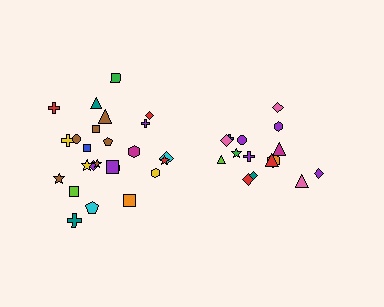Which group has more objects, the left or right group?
The left group.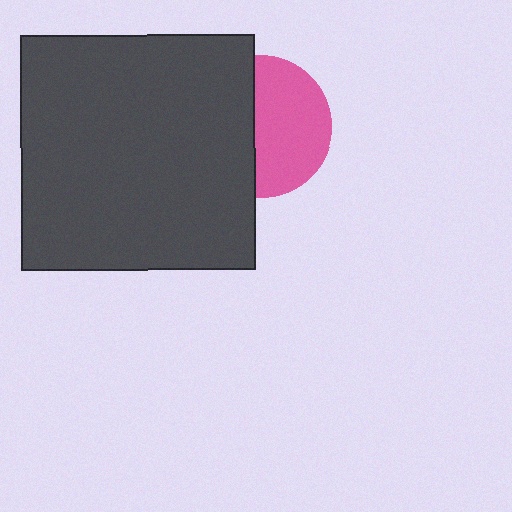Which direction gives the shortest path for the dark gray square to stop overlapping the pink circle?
Moving left gives the shortest separation.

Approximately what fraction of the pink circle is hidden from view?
Roughly 45% of the pink circle is hidden behind the dark gray square.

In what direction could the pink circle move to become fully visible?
The pink circle could move right. That would shift it out from behind the dark gray square entirely.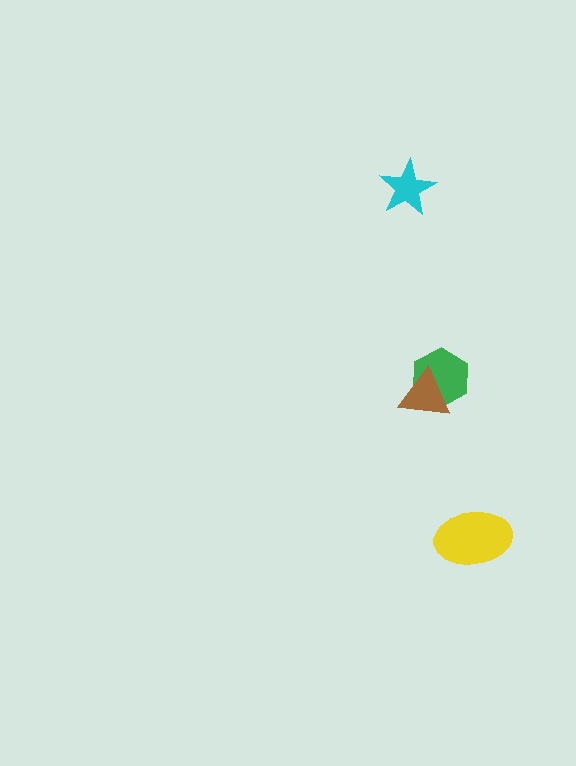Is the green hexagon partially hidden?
Yes, it is partially covered by another shape.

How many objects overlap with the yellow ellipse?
0 objects overlap with the yellow ellipse.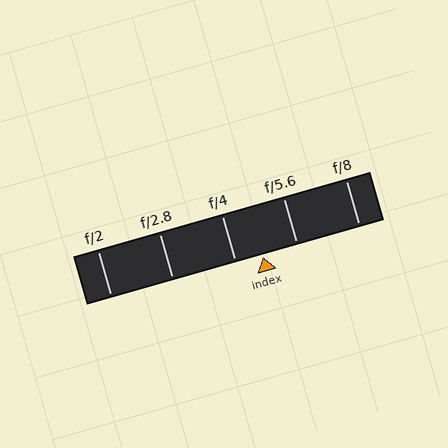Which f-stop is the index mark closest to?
The index mark is closest to f/4.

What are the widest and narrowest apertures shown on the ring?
The widest aperture shown is f/2 and the narrowest is f/8.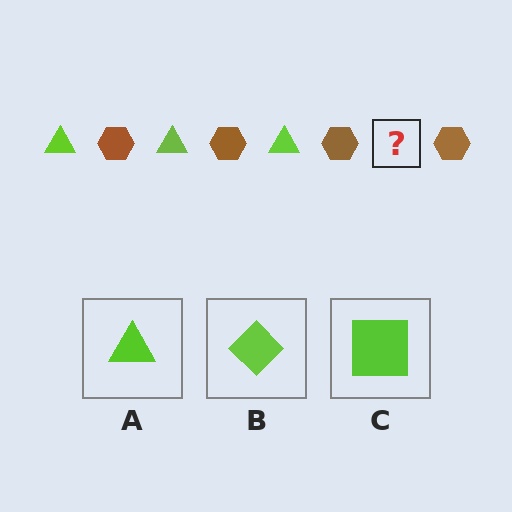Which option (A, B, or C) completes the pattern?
A.